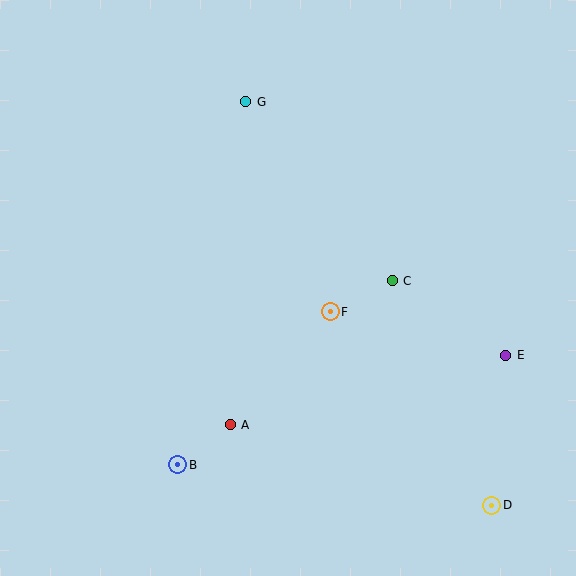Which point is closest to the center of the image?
Point F at (330, 312) is closest to the center.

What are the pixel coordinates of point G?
Point G is at (246, 102).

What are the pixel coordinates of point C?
Point C is at (392, 281).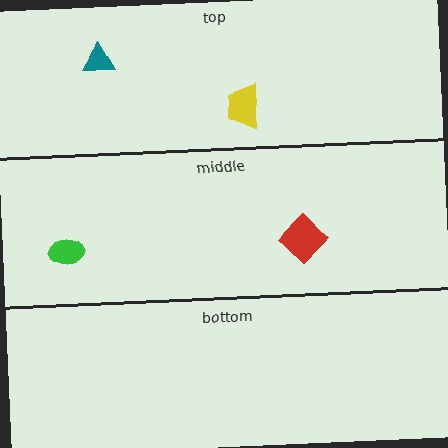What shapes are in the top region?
The yellow trapezoid, the teal triangle.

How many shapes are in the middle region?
2.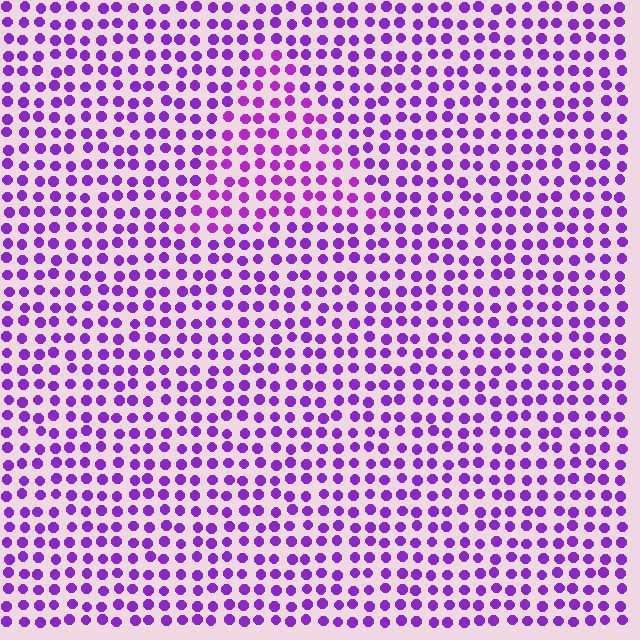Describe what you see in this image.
The image is filled with small purple elements in a uniform arrangement. A triangle-shaped region is visible where the elements are tinted to a slightly different hue, forming a subtle color boundary.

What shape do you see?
I see a triangle.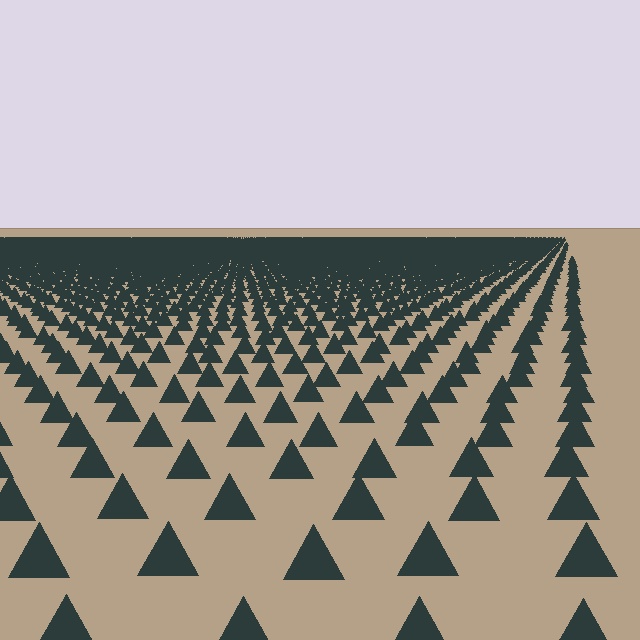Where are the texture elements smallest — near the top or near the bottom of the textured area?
Near the top.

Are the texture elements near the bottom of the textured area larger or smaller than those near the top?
Larger. Near the bottom, elements are closer to the viewer and appear at a bigger on-screen size.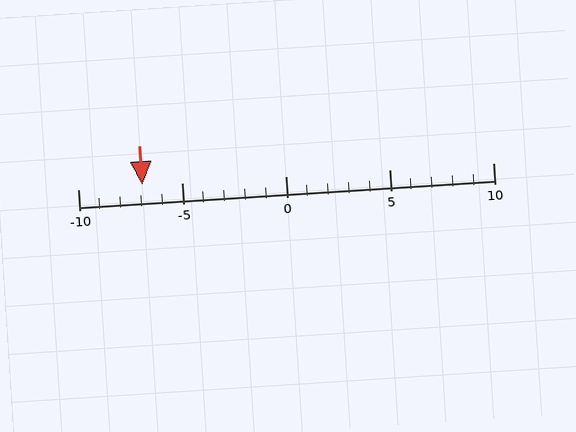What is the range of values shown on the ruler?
The ruler shows values from -10 to 10.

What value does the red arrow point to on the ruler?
The red arrow points to approximately -7.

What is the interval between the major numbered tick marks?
The major tick marks are spaced 5 units apart.